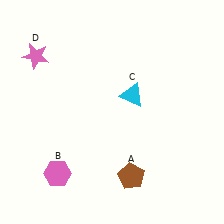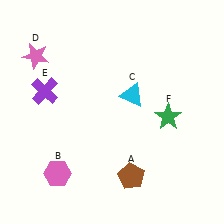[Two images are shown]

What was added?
A purple cross (E), a green star (F) were added in Image 2.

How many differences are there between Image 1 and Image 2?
There are 2 differences between the two images.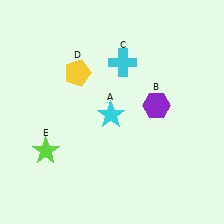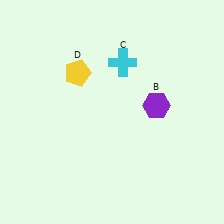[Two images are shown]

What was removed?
The lime star (E), the cyan star (A) were removed in Image 2.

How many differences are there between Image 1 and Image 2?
There are 2 differences between the two images.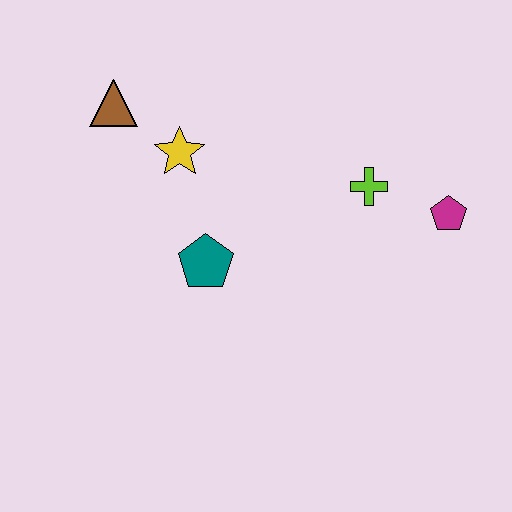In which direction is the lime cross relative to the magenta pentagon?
The lime cross is to the left of the magenta pentagon.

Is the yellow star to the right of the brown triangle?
Yes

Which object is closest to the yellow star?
The brown triangle is closest to the yellow star.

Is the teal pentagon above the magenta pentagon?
No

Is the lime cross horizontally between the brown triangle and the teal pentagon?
No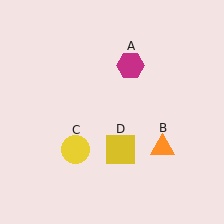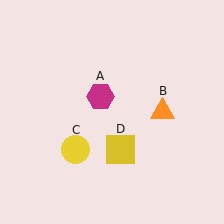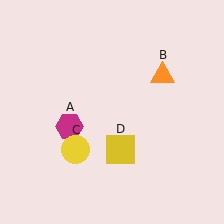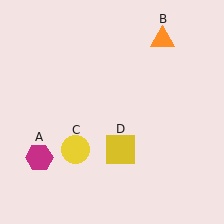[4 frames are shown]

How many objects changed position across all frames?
2 objects changed position: magenta hexagon (object A), orange triangle (object B).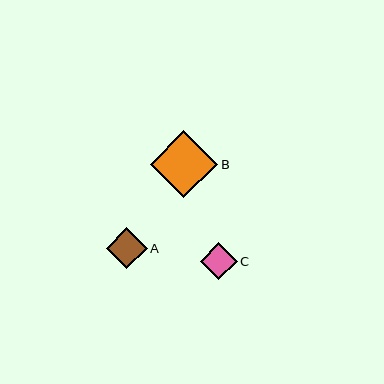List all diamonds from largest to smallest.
From largest to smallest: B, A, C.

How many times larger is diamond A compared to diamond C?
Diamond A is approximately 1.1 times the size of diamond C.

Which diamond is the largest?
Diamond B is the largest with a size of approximately 67 pixels.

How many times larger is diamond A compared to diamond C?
Diamond A is approximately 1.1 times the size of diamond C.